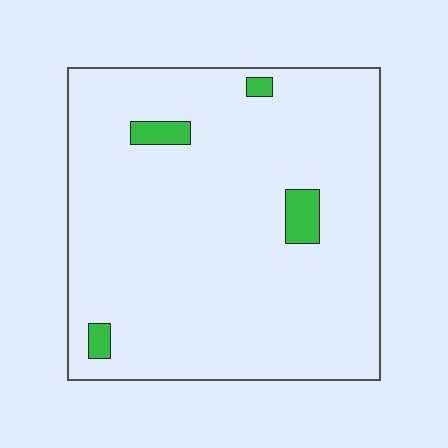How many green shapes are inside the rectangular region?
4.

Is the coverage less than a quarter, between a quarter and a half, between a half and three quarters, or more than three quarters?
Less than a quarter.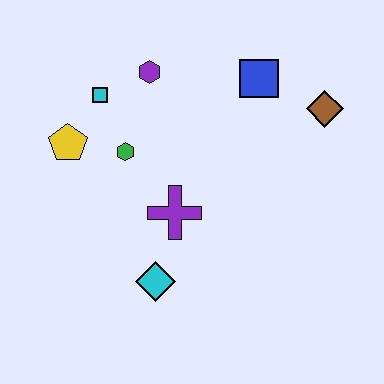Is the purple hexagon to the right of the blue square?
No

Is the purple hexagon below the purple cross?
No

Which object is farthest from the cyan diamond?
The brown diamond is farthest from the cyan diamond.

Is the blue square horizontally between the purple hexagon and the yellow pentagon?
No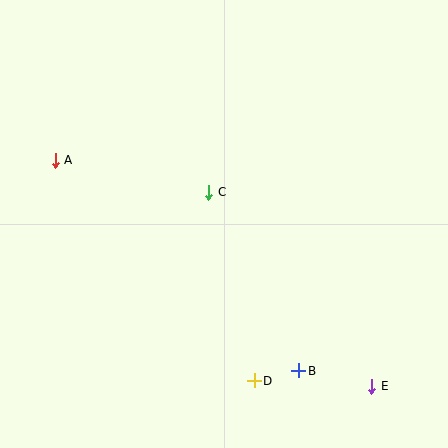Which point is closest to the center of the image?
Point C at (209, 192) is closest to the center.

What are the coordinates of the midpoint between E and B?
The midpoint between E and B is at (335, 379).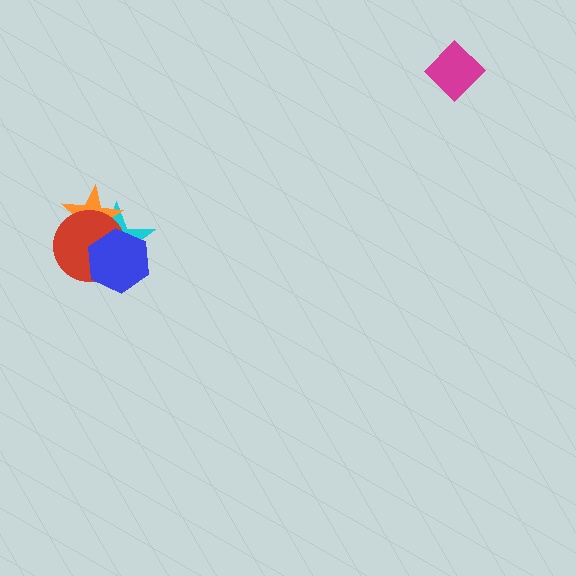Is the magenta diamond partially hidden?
No, no other shape covers it.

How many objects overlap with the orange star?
3 objects overlap with the orange star.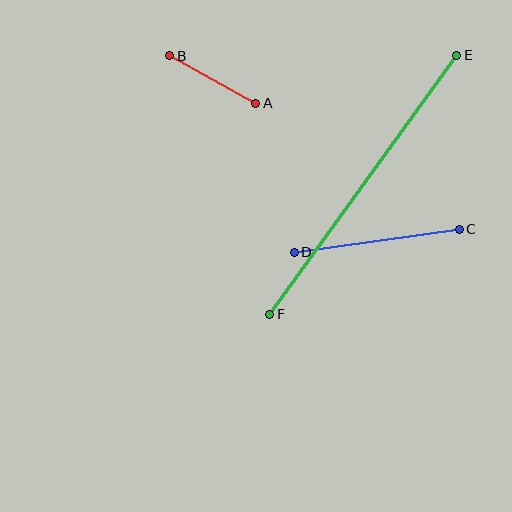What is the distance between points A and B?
The distance is approximately 98 pixels.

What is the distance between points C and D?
The distance is approximately 166 pixels.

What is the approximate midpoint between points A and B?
The midpoint is at approximately (213, 80) pixels.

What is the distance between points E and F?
The distance is approximately 319 pixels.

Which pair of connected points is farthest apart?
Points E and F are farthest apart.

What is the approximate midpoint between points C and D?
The midpoint is at approximately (377, 241) pixels.